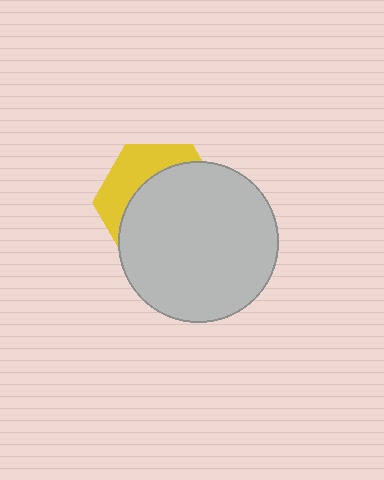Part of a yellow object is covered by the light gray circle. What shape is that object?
It is a hexagon.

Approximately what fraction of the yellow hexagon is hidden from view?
Roughly 66% of the yellow hexagon is hidden behind the light gray circle.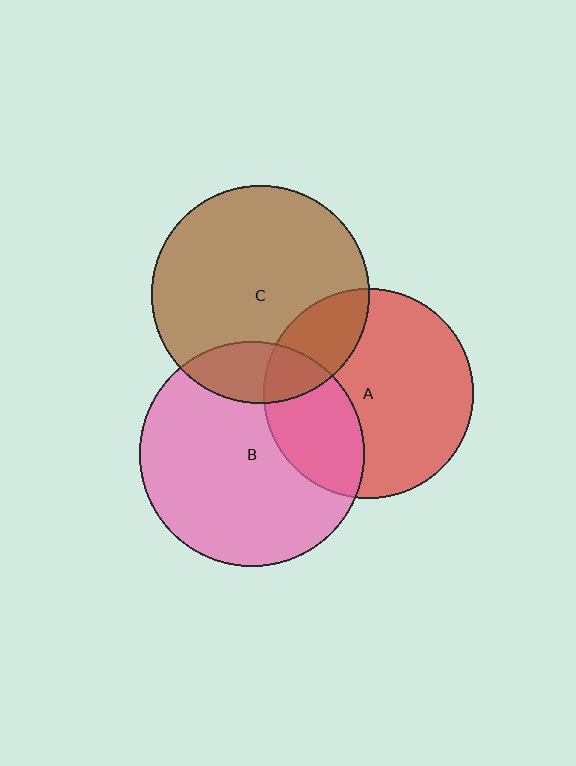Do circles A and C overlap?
Yes.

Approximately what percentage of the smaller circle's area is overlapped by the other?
Approximately 20%.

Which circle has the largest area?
Circle B (pink).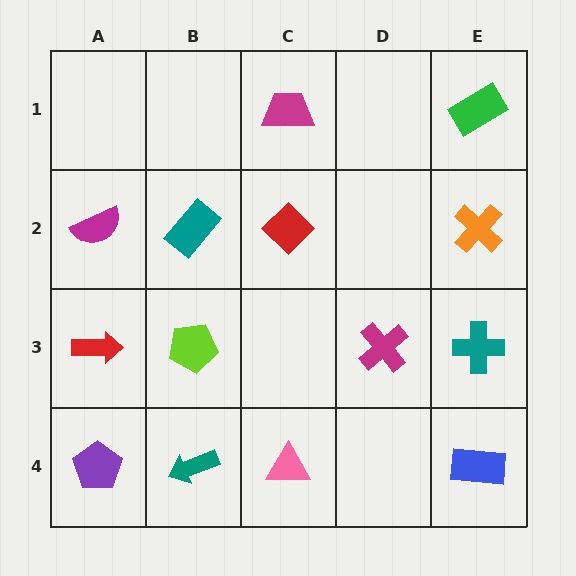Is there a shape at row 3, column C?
No, that cell is empty.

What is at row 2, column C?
A red diamond.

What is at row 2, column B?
A teal rectangle.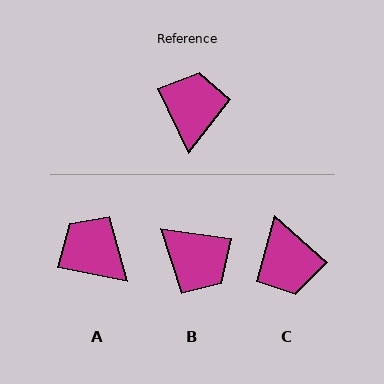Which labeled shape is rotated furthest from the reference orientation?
C, about 157 degrees away.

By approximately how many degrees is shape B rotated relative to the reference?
Approximately 124 degrees clockwise.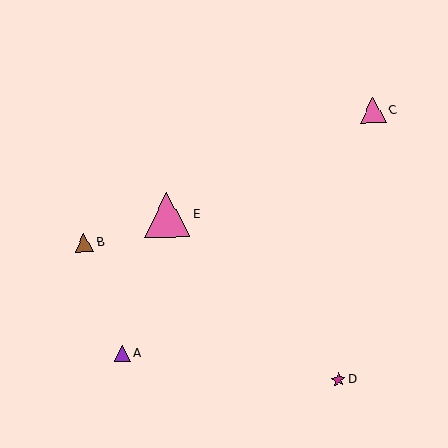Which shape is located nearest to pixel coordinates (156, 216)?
The pink triangle (labeled E) at (167, 215) is nearest to that location.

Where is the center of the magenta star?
The center of the magenta star is at (338, 380).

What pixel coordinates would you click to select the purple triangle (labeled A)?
Click at (122, 353) to select the purple triangle A.